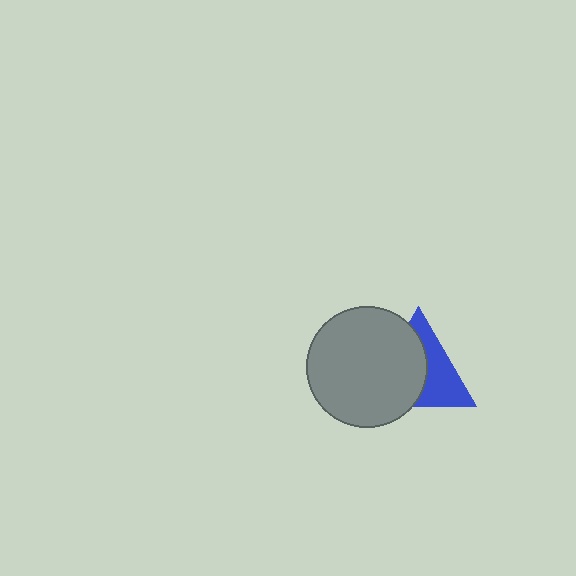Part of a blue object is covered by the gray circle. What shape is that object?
It is a triangle.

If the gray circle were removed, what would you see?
You would see the complete blue triangle.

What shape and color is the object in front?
The object in front is a gray circle.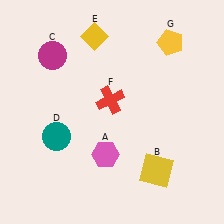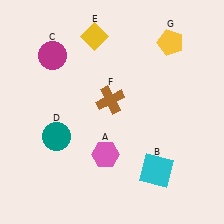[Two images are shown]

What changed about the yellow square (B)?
In Image 1, B is yellow. In Image 2, it changed to cyan.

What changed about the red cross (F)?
In Image 1, F is red. In Image 2, it changed to brown.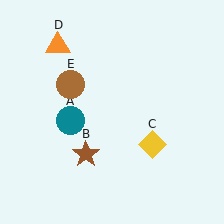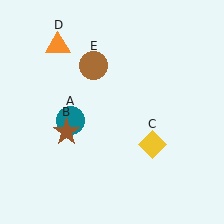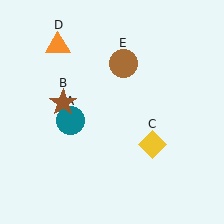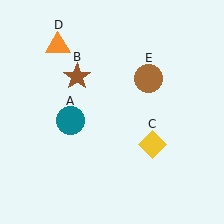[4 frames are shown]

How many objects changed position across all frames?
2 objects changed position: brown star (object B), brown circle (object E).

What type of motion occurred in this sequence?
The brown star (object B), brown circle (object E) rotated clockwise around the center of the scene.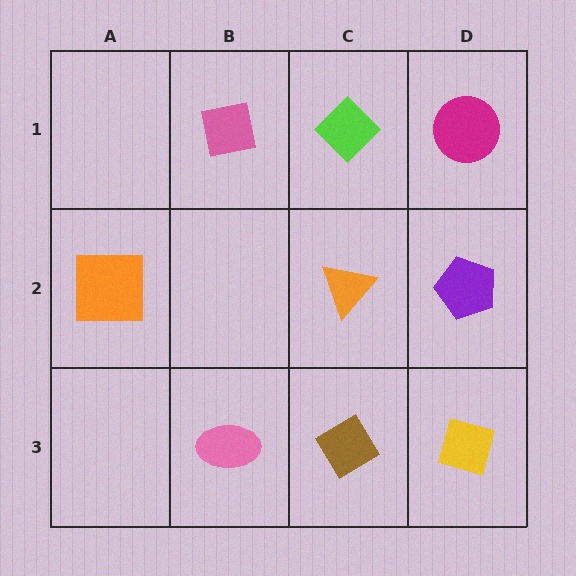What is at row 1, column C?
A lime diamond.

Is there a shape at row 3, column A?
No, that cell is empty.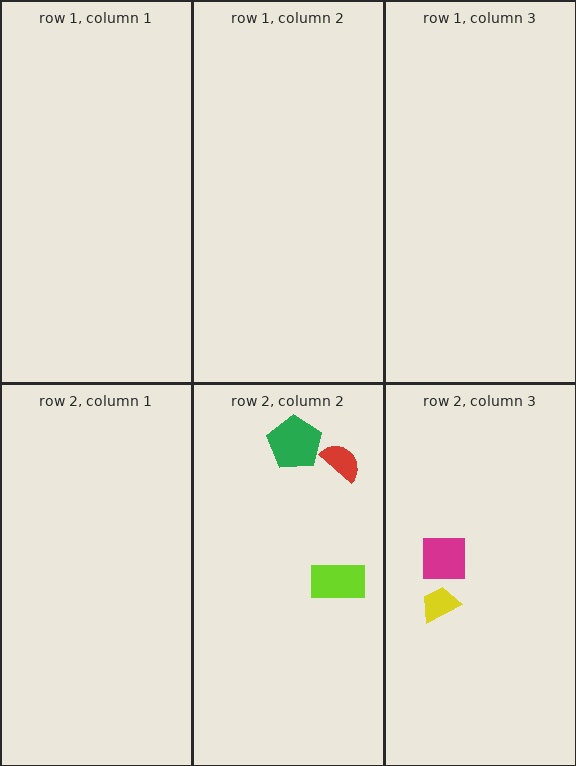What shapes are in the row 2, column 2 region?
The red semicircle, the green pentagon, the lime rectangle.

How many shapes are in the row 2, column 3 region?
2.